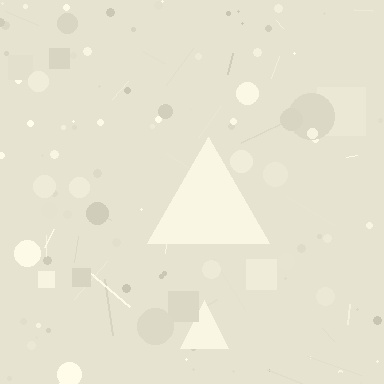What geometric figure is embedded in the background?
A triangle is embedded in the background.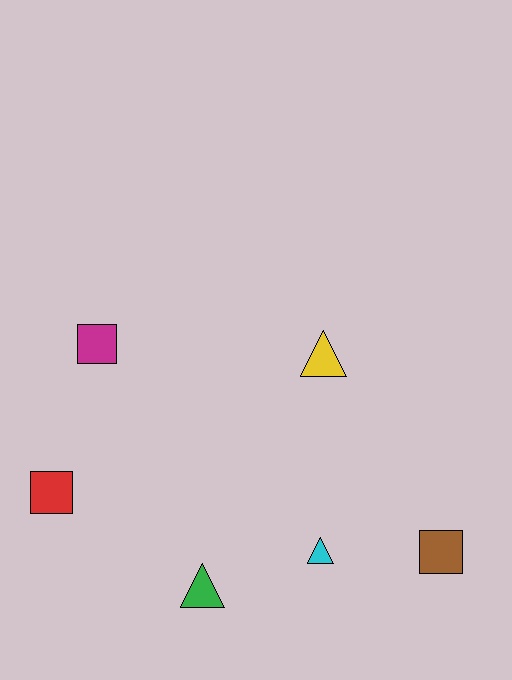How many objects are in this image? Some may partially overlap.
There are 6 objects.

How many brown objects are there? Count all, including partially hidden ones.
There is 1 brown object.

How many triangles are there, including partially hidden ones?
There are 3 triangles.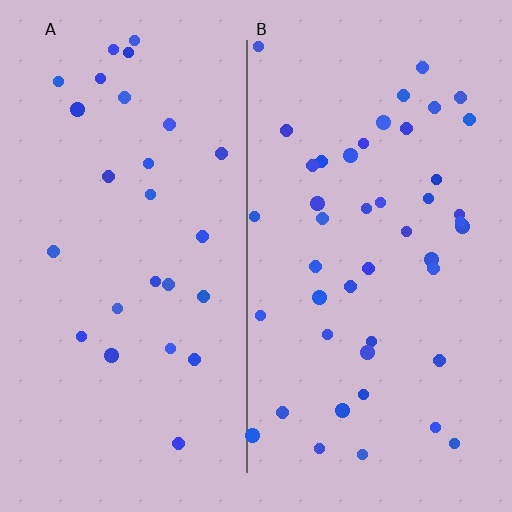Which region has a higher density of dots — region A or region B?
B (the right).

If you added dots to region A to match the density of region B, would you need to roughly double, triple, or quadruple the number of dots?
Approximately double.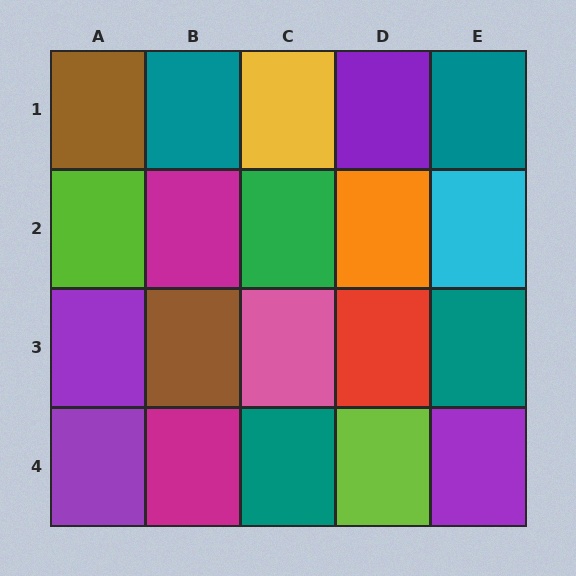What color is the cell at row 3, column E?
Teal.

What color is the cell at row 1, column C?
Yellow.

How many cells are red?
1 cell is red.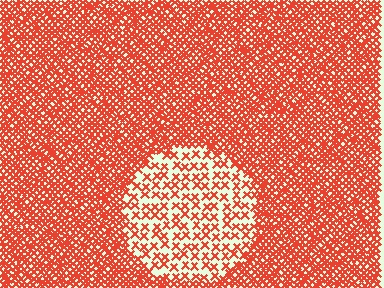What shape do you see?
I see a circle.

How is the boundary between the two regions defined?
The boundary is defined by a change in element density (approximately 2.7x ratio). All elements are the same color, size, and shape.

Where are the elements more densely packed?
The elements are more densely packed outside the circle boundary.